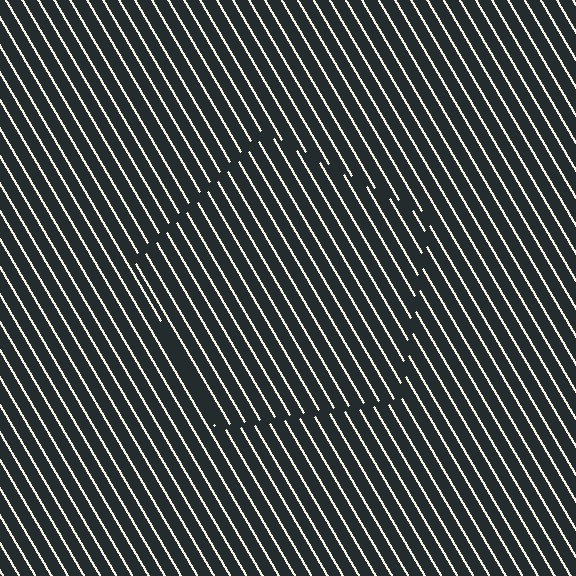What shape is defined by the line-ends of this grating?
An illusory pentagon. The interior of the shape contains the same grating, shifted by half a period — the contour is defined by the phase discontinuity where line-ends from the inner and outer gratings abut.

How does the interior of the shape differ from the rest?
The interior of the shape contains the same grating, shifted by half a period — the contour is defined by the phase discontinuity where line-ends from the inner and outer gratings abut.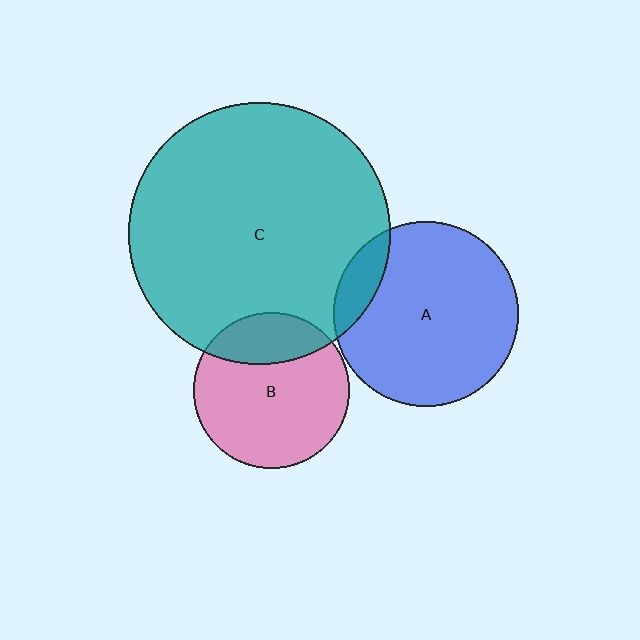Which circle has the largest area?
Circle C (teal).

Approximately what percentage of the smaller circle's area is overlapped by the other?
Approximately 10%.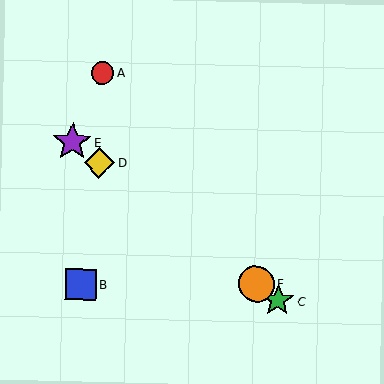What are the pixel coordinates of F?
Object F is at (256, 284).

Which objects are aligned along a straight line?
Objects C, D, E, F are aligned along a straight line.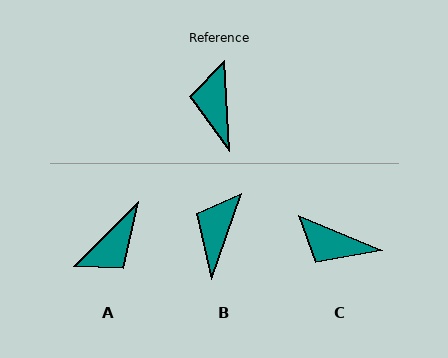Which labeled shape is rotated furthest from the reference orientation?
A, about 132 degrees away.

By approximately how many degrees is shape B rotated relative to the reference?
Approximately 23 degrees clockwise.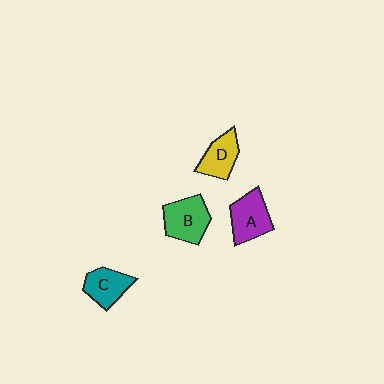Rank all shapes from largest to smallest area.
From largest to smallest: B (green), A (purple), C (teal), D (yellow).